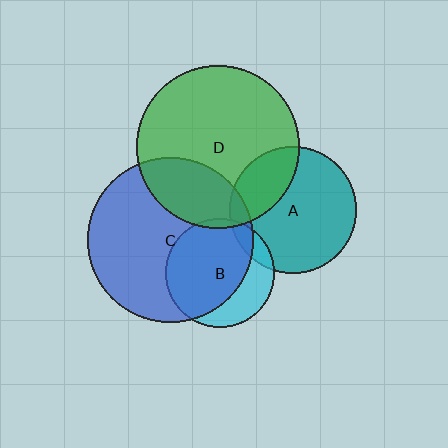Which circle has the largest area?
Circle C (blue).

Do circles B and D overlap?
Yes.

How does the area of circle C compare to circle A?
Approximately 1.7 times.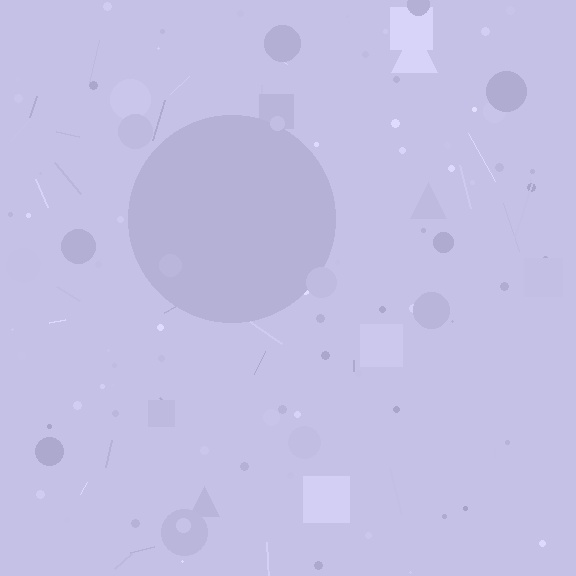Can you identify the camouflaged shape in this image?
The camouflaged shape is a circle.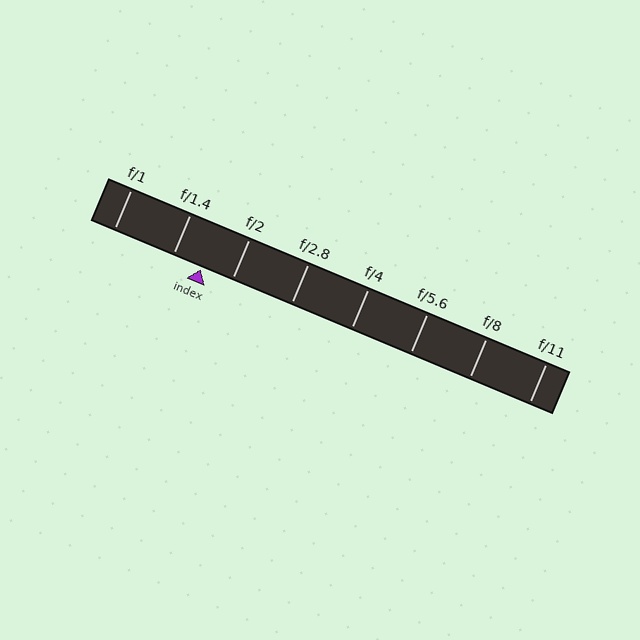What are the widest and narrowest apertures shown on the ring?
The widest aperture shown is f/1 and the narrowest is f/11.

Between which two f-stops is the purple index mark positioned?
The index mark is between f/1.4 and f/2.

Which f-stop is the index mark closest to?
The index mark is closest to f/1.4.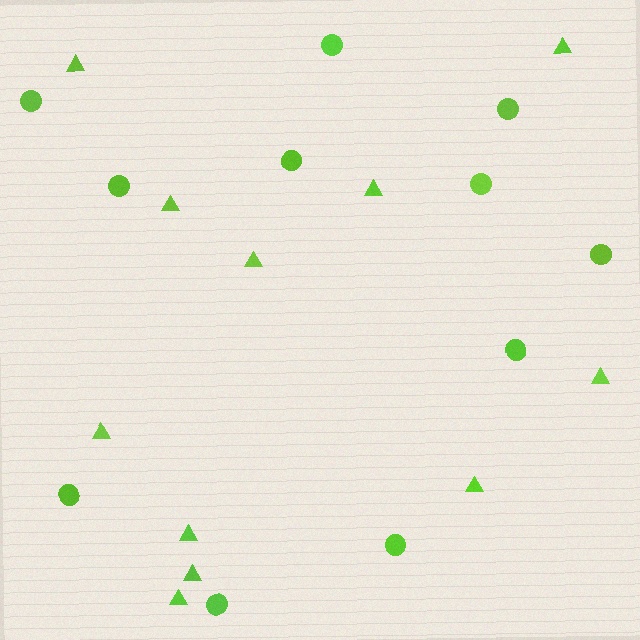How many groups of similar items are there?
There are 2 groups: one group of triangles (11) and one group of circles (11).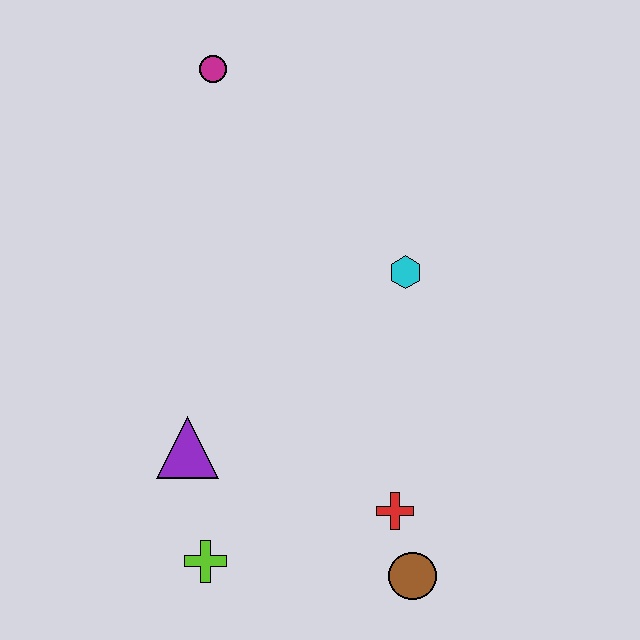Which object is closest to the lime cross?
The purple triangle is closest to the lime cross.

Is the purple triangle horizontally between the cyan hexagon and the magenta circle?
No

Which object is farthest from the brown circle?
The magenta circle is farthest from the brown circle.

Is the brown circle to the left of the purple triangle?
No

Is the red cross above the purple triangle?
No